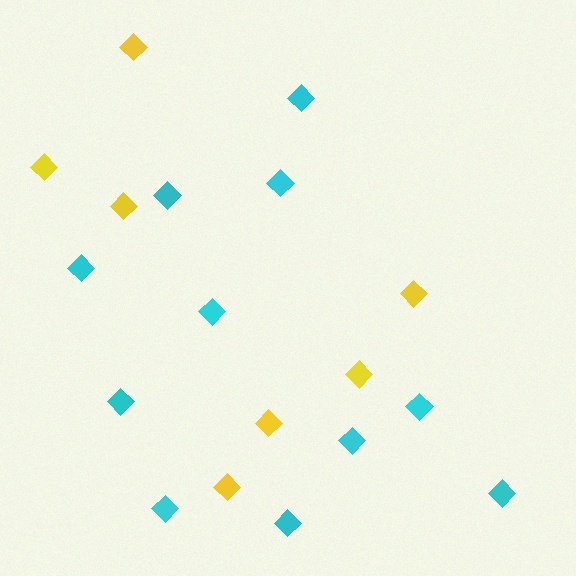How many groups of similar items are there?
There are 2 groups: one group of yellow diamonds (7) and one group of cyan diamonds (11).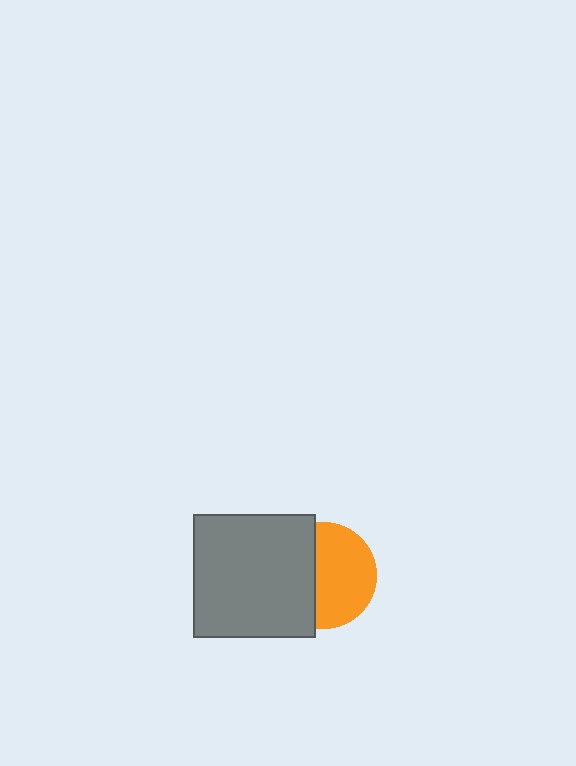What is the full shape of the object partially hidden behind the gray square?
The partially hidden object is an orange circle.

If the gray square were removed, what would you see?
You would see the complete orange circle.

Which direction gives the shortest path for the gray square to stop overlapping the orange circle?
Moving left gives the shortest separation.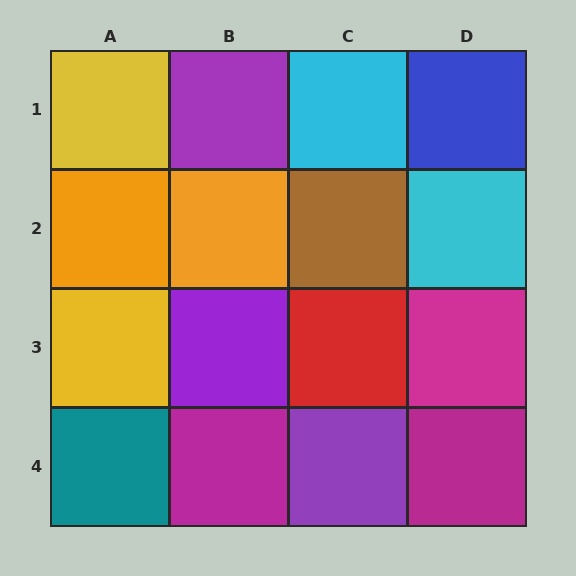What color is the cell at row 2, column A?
Orange.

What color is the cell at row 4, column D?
Magenta.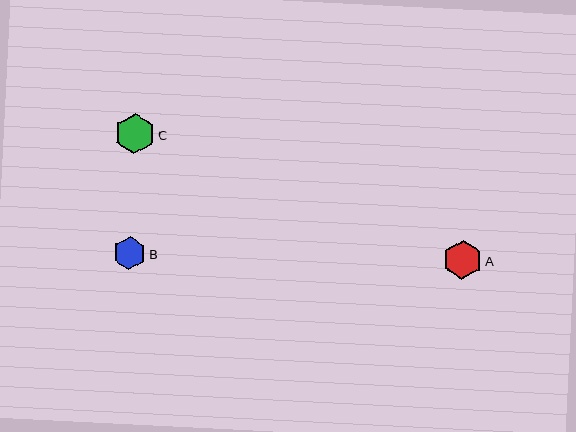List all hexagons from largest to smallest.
From largest to smallest: C, A, B.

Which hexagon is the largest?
Hexagon C is the largest with a size of approximately 41 pixels.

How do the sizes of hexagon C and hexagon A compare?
Hexagon C and hexagon A are approximately the same size.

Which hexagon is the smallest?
Hexagon B is the smallest with a size of approximately 33 pixels.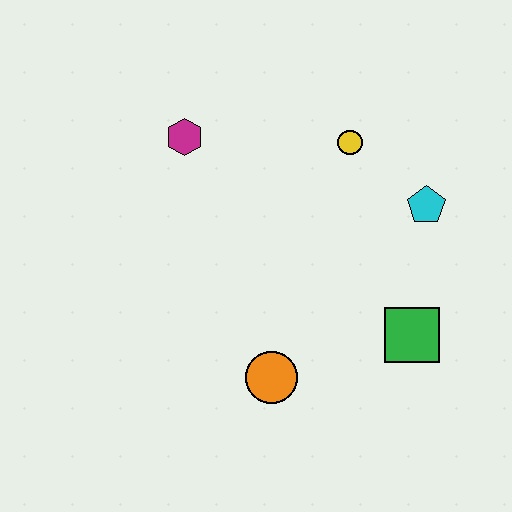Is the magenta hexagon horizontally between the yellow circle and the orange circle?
No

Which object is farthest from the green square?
The magenta hexagon is farthest from the green square.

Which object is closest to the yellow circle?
The cyan pentagon is closest to the yellow circle.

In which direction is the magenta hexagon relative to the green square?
The magenta hexagon is to the left of the green square.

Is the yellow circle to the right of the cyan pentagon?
No